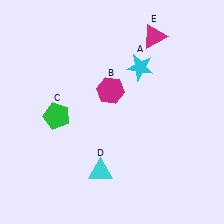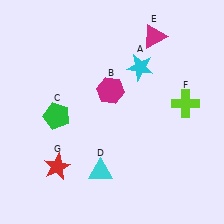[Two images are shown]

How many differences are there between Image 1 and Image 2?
There are 2 differences between the two images.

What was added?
A lime cross (F), a red star (G) were added in Image 2.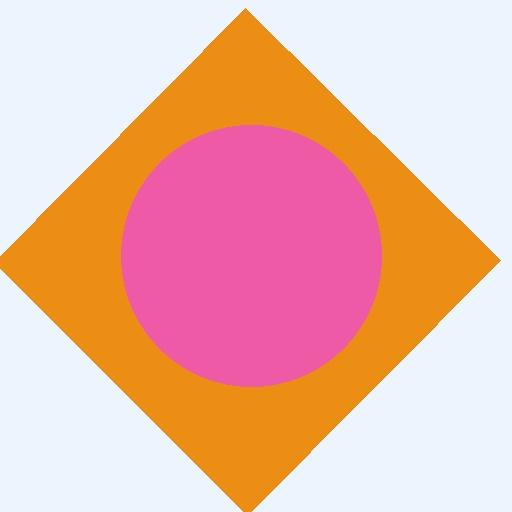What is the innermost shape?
The pink circle.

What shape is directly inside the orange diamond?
The pink circle.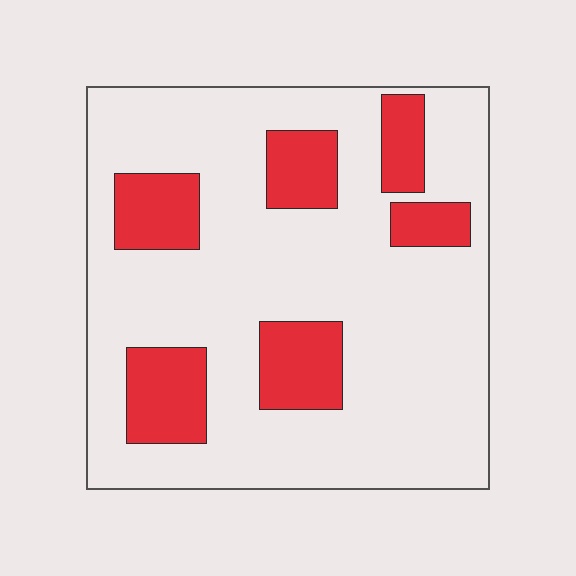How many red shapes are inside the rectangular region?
6.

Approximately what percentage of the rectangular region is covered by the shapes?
Approximately 20%.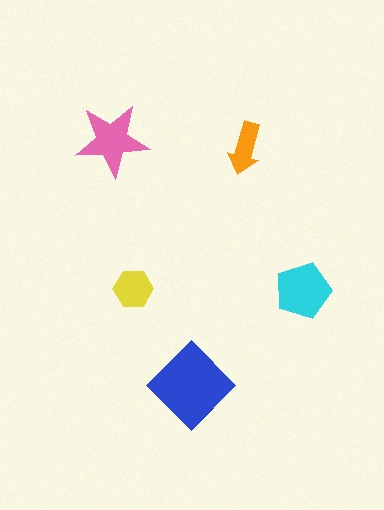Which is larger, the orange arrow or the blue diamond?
The blue diamond.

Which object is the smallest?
The orange arrow.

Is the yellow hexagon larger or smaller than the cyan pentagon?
Smaller.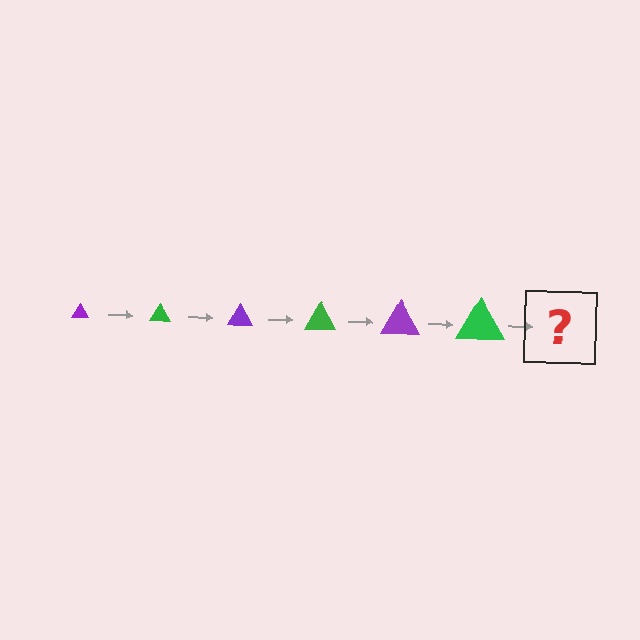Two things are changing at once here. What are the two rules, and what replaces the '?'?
The two rules are that the triangle grows larger each step and the color cycles through purple and green. The '?' should be a purple triangle, larger than the previous one.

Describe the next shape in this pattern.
It should be a purple triangle, larger than the previous one.